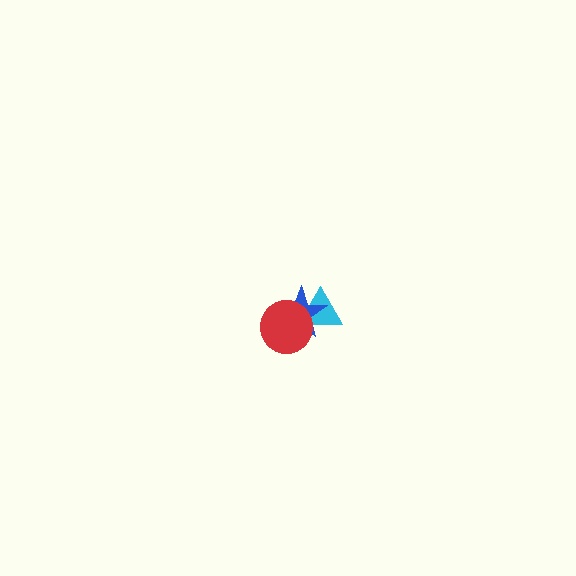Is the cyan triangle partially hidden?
Yes, it is partially covered by another shape.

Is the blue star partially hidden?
Yes, it is partially covered by another shape.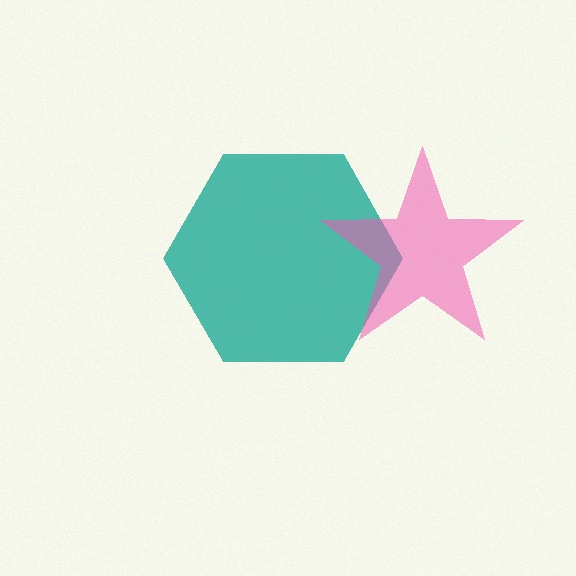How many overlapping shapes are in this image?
There are 2 overlapping shapes in the image.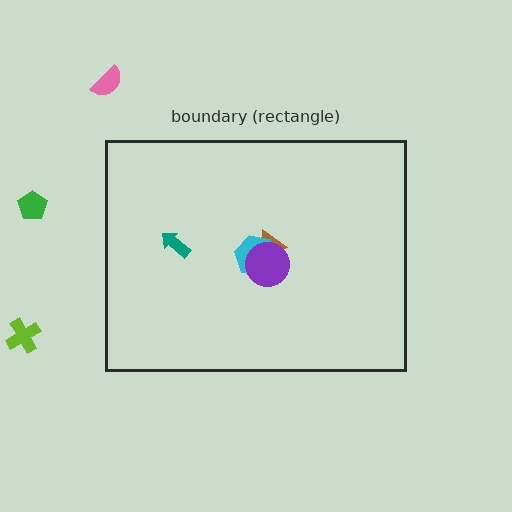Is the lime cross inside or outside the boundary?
Outside.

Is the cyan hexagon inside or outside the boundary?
Inside.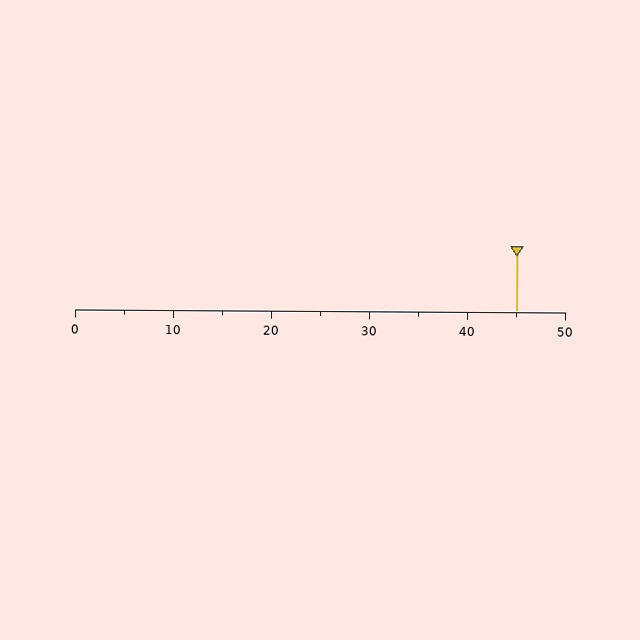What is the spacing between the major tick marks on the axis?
The major ticks are spaced 10 apart.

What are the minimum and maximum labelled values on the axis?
The axis runs from 0 to 50.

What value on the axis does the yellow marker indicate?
The marker indicates approximately 45.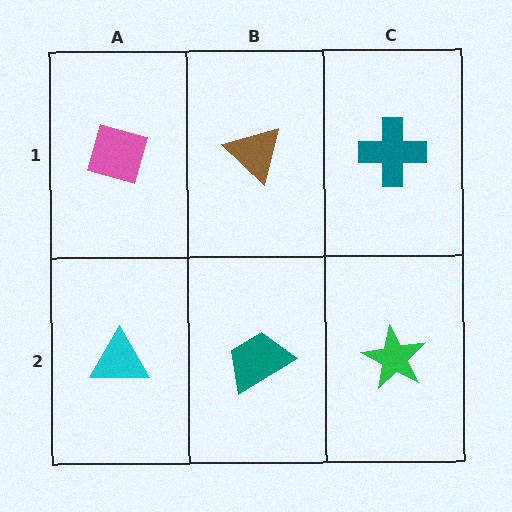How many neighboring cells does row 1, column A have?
2.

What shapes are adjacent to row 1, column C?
A green star (row 2, column C), a brown triangle (row 1, column B).